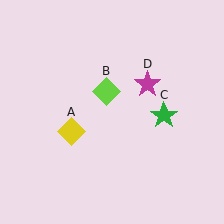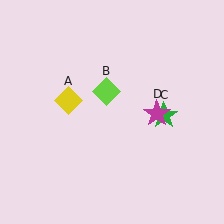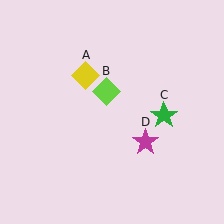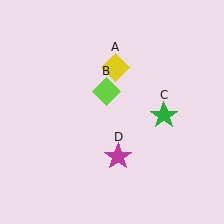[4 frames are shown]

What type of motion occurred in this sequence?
The yellow diamond (object A), magenta star (object D) rotated clockwise around the center of the scene.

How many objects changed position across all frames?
2 objects changed position: yellow diamond (object A), magenta star (object D).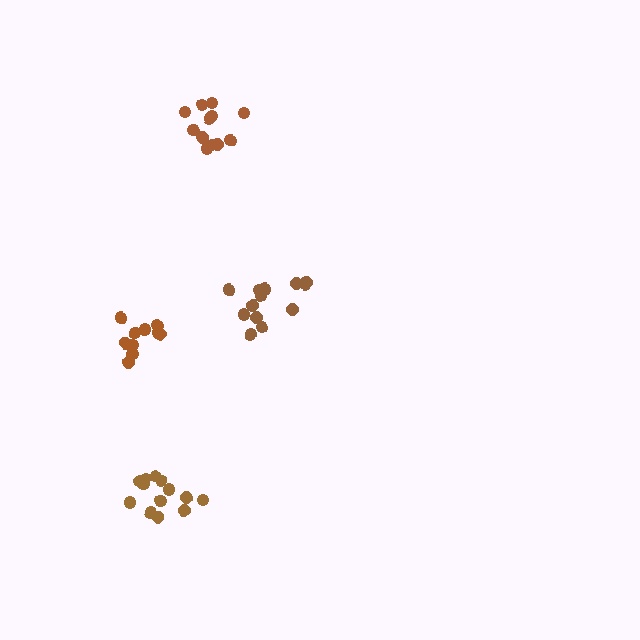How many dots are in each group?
Group 1: 13 dots, Group 2: 12 dots, Group 3: 10 dots, Group 4: 13 dots (48 total).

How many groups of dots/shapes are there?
There are 4 groups.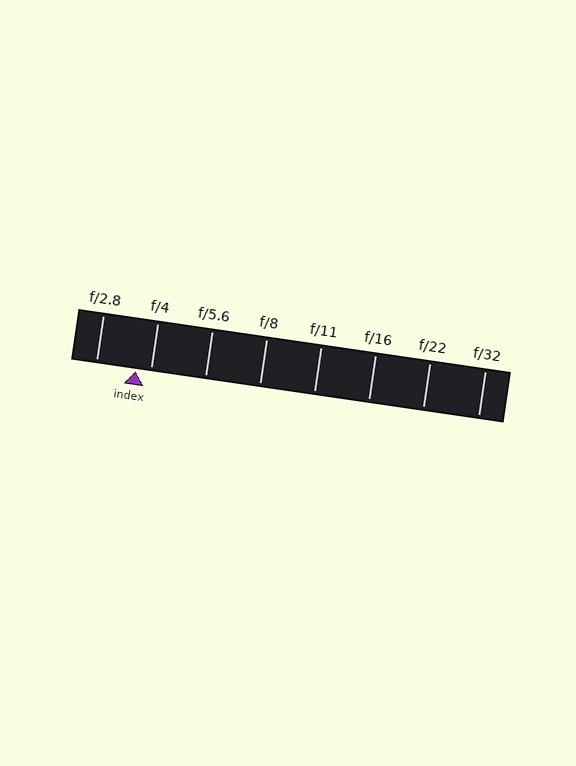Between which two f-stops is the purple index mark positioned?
The index mark is between f/2.8 and f/4.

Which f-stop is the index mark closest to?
The index mark is closest to f/4.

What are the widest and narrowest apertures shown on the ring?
The widest aperture shown is f/2.8 and the narrowest is f/32.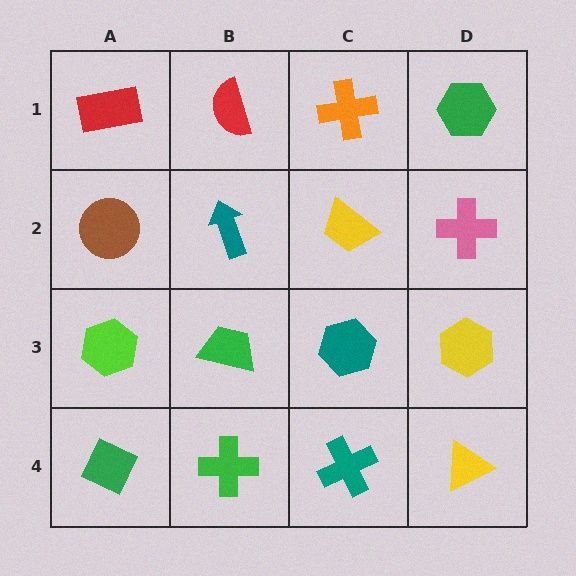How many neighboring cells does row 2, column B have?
4.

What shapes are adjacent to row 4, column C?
A teal hexagon (row 3, column C), a green cross (row 4, column B), a yellow triangle (row 4, column D).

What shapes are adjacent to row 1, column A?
A brown circle (row 2, column A), a red semicircle (row 1, column B).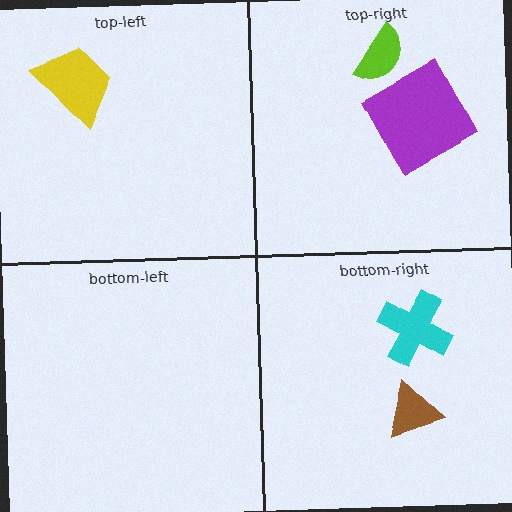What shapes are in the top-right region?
The lime semicircle, the purple square.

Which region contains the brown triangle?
The bottom-right region.